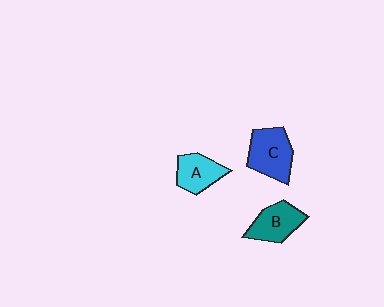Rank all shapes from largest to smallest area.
From largest to smallest: C (blue), B (teal), A (cyan).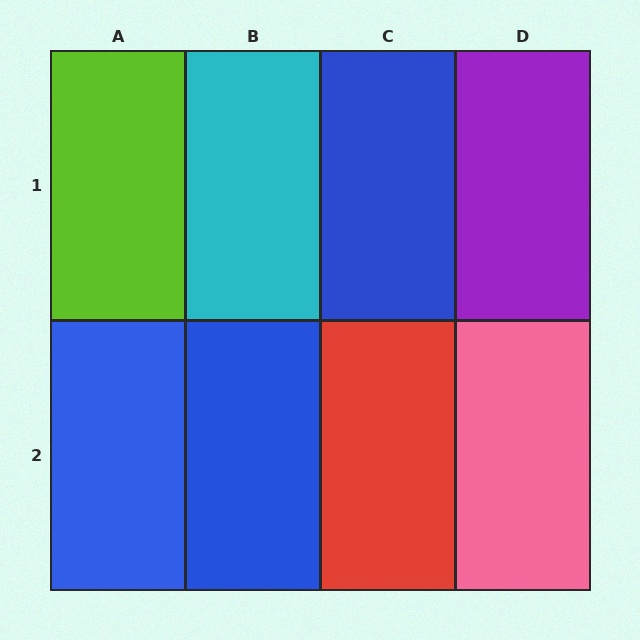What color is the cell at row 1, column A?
Lime.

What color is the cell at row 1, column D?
Purple.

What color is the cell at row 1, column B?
Cyan.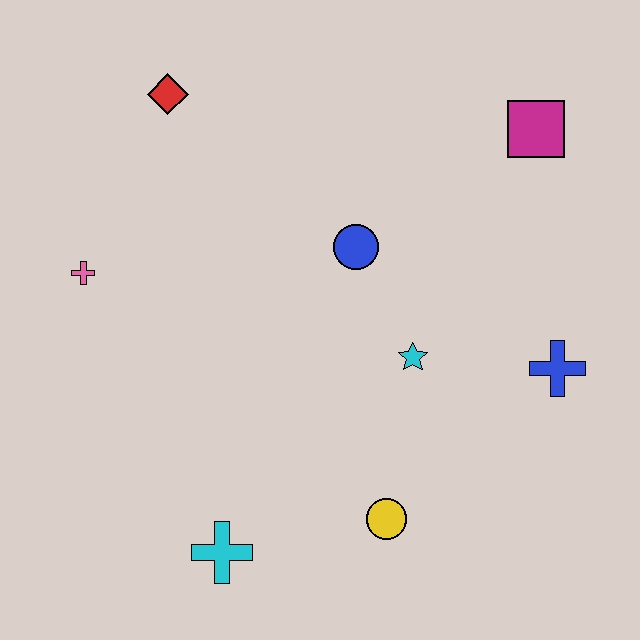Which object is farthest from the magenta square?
The cyan cross is farthest from the magenta square.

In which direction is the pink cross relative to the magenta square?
The pink cross is to the left of the magenta square.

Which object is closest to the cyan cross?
The yellow circle is closest to the cyan cross.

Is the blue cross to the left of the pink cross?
No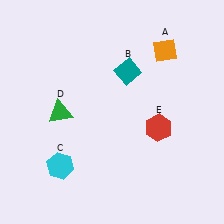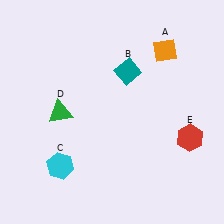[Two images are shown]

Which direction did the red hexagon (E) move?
The red hexagon (E) moved right.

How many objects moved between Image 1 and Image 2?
1 object moved between the two images.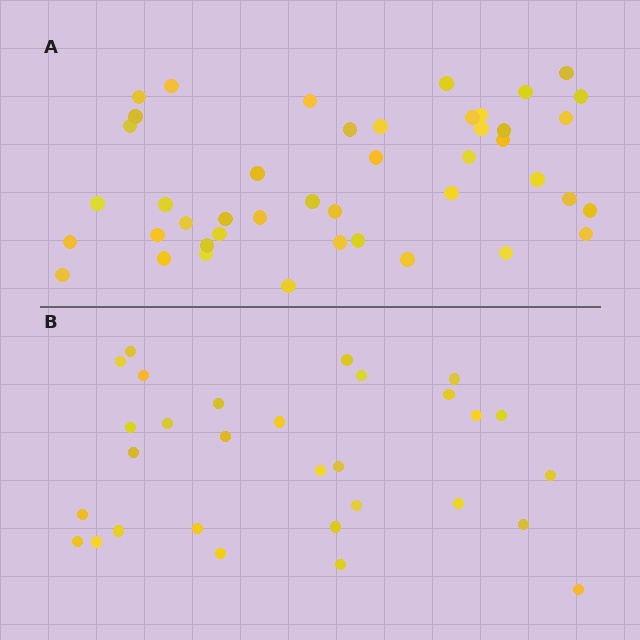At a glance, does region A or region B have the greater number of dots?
Region A (the top region) has more dots.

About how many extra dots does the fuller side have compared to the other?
Region A has approximately 15 more dots than region B.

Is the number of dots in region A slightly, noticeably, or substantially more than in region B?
Region A has substantially more. The ratio is roughly 1.5 to 1.